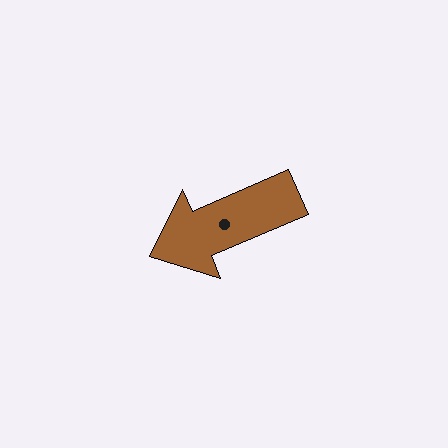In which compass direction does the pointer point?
Southwest.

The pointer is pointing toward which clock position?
Roughly 8 o'clock.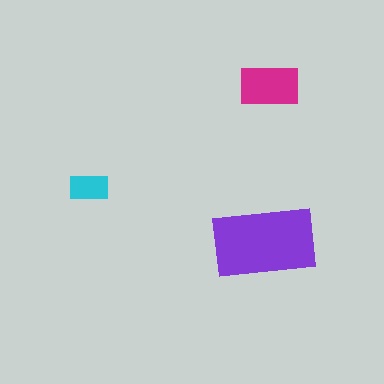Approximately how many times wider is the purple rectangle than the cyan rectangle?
About 2.5 times wider.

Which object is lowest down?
The purple rectangle is bottommost.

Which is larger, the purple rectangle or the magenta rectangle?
The purple one.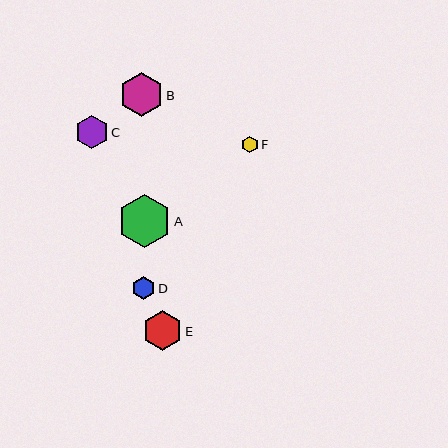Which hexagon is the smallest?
Hexagon F is the smallest with a size of approximately 16 pixels.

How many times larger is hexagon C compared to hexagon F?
Hexagon C is approximately 2.1 times the size of hexagon F.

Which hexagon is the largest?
Hexagon A is the largest with a size of approximately 53 pixels.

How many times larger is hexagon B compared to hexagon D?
Hexagon B is approximately 1.8 times the size of hexagon D.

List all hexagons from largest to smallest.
From largest to smallest: A, B, E, C, D, F.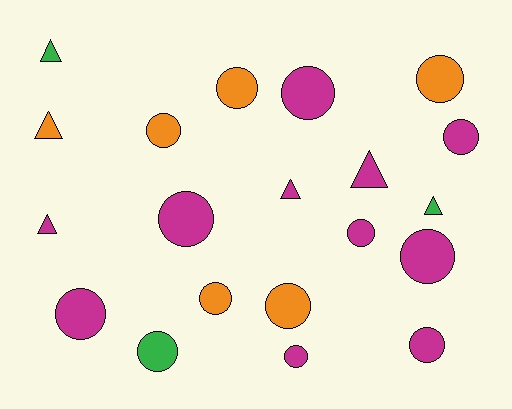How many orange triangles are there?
There is 1 orange triangle.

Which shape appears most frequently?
Circle, with 14 objects.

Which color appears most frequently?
Magenta, with 11 objects.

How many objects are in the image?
There are 20 objects.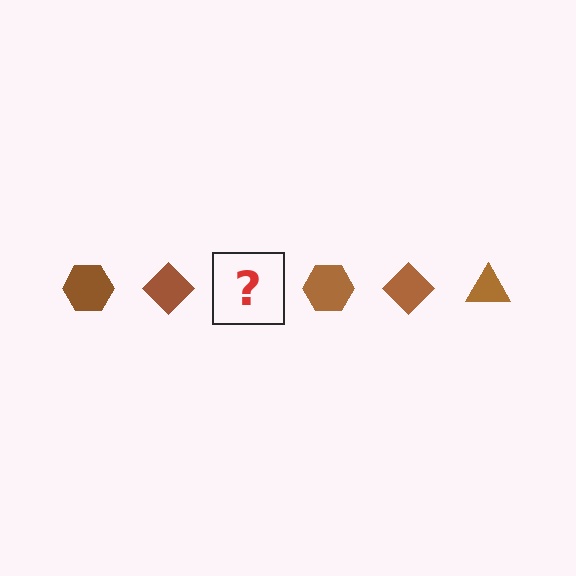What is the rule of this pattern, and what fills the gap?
The rule is that the pattern cycles through hexagon, diamond, triangle shapes in brown. The gap should be filled with a brown triangle.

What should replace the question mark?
The question mark should be replaced with a brown triangle.